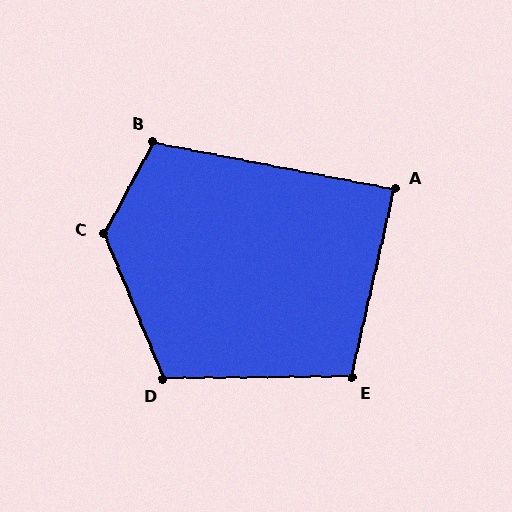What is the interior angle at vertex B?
Approximately 107 degrees (obtuse).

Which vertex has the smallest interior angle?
A, at approximately 88 degrees.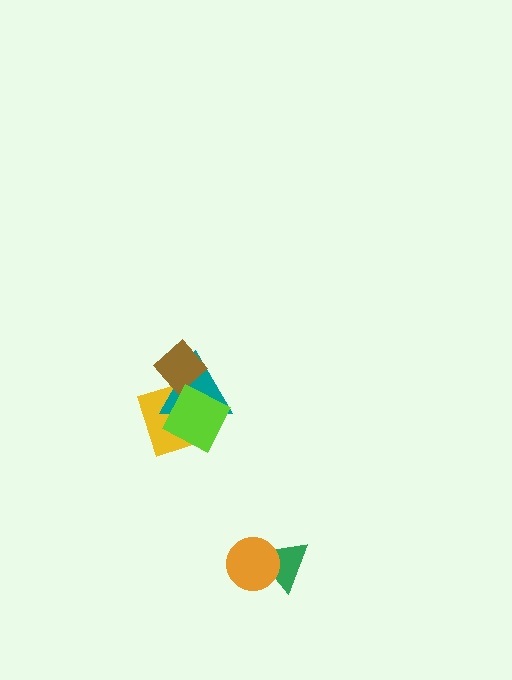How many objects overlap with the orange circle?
1 object overlaps with the orange circle.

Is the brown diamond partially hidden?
Yes, it is partially covered by another shape.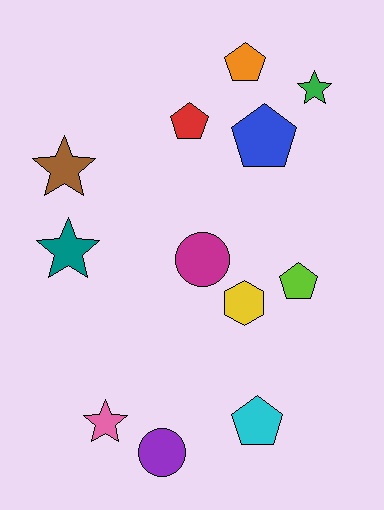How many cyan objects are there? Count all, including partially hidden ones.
There is 1 cyan object.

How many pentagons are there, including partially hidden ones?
There are 5 pentagons.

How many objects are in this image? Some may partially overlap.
There are 12 objects.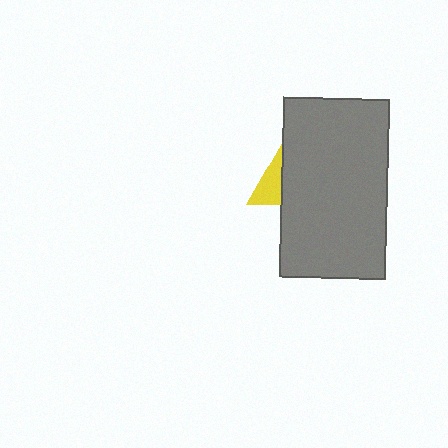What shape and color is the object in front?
The object in front is a gray rectangle.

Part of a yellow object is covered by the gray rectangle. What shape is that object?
It is a triangle.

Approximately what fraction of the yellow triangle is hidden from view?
Roughly 70% of the yellow triangle is hidden behind the gray rectangle.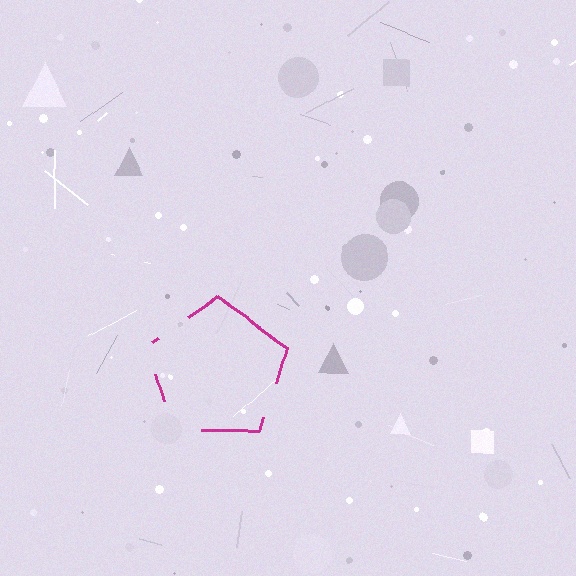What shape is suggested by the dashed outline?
The dashed outline suggests a pentagon.